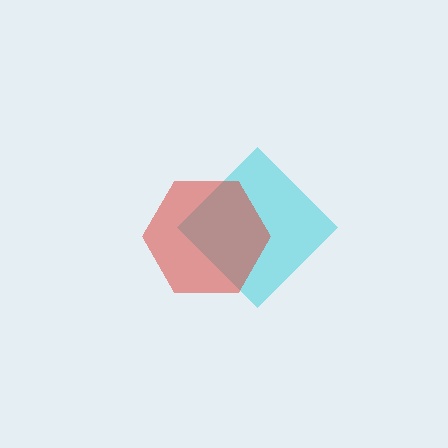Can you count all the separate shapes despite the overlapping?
Yes, there are 2 separate shapes.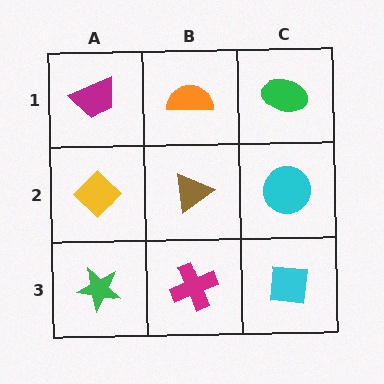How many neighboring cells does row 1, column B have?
3.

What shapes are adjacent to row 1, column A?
A yellow diamond (row 2, column A), an orange semicircle (row 1, column B).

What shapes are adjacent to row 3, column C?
A cyan circle (row 2, column C), a magenta cross (row 3, column B).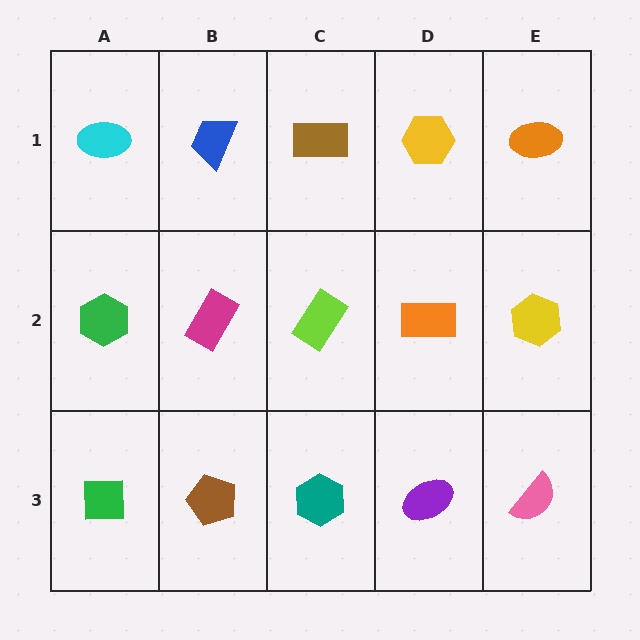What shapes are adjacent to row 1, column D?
An orange rectangle (row 2, column D), a brown rectangle (row 1, column C), an orange ellipse (row 1, column E).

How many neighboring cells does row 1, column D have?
3.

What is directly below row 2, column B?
A brown pentagon.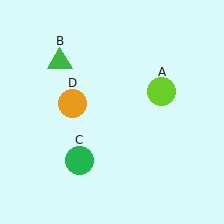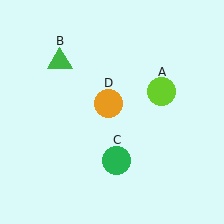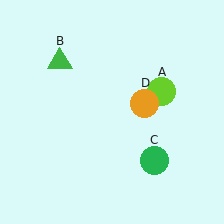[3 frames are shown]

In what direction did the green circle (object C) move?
The green circle (object C) moved right.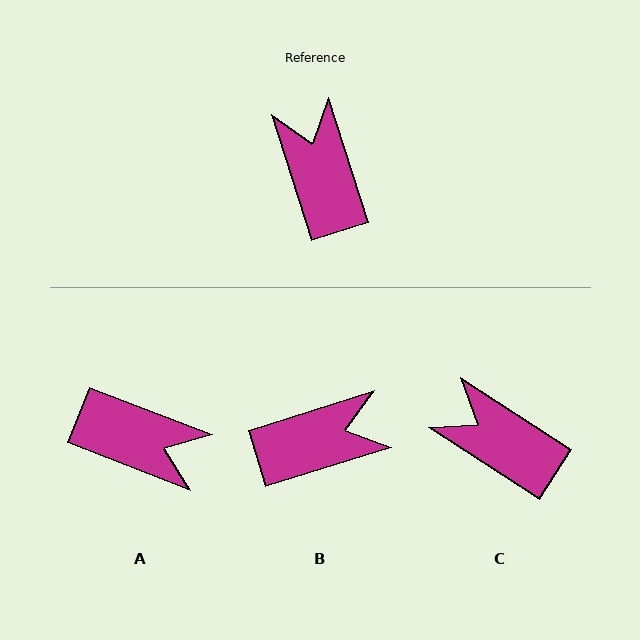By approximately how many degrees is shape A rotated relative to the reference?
Approximately 129 degrees clockwise.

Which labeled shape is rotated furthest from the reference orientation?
A, about 129 degrees away.